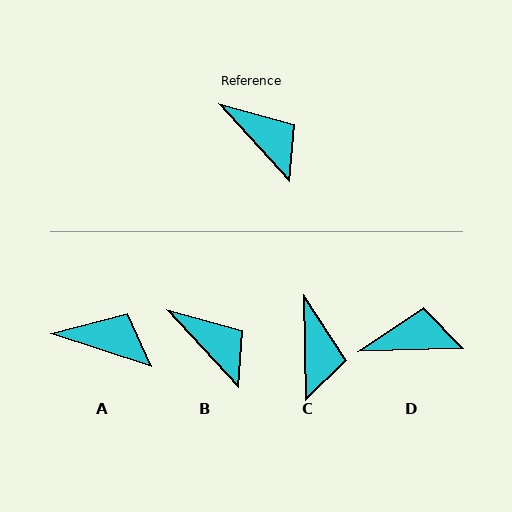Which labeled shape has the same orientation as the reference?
B.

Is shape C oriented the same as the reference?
No, it is off by about 42 degrees.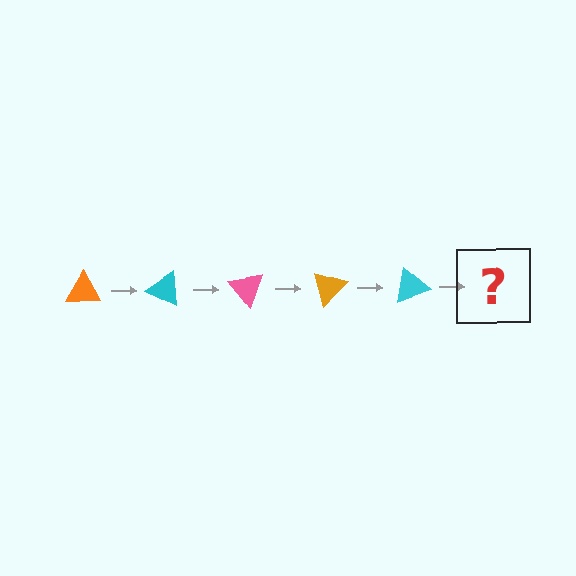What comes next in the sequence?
The next element should be a pink triangle, rotated 125 degrees from the start.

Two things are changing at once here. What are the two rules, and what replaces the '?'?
The two rules are that it rotates 25 degrees each step and the color cycles through orange, cyan, and pink. The '?' should be a pink triangle, rotated 125 degrees from the start.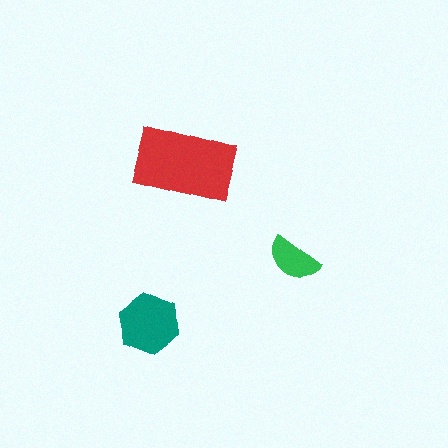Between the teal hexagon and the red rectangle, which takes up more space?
The red rectangle.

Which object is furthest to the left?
The teal hexagon is leftmost.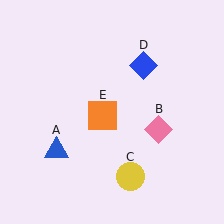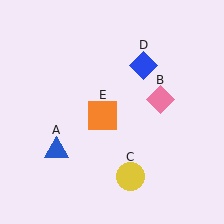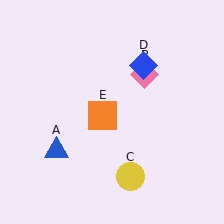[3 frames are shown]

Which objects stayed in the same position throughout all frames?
Blue triangle (object A) and yellow circle (object C) and blue diamond (object D) and orange square (object E) remained stationary.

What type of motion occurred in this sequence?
The pink diamond (object B) rotated counterclockwise around the center of the scene.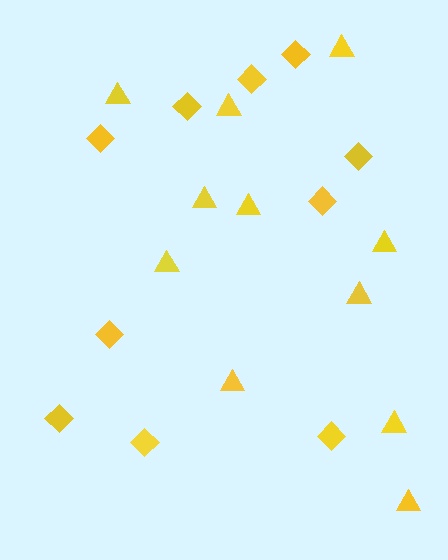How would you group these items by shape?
There are 2 groups: one group of diamonds (10) and one group of triangles (11).